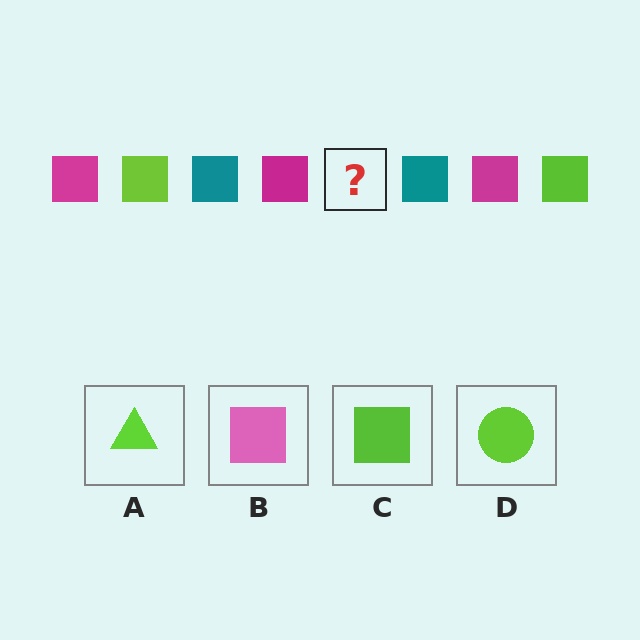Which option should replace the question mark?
Option C.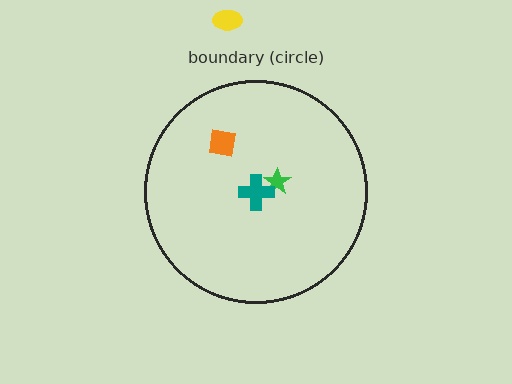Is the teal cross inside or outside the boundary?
Inside.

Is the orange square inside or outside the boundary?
Inside.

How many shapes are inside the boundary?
3 inside, 1 outside.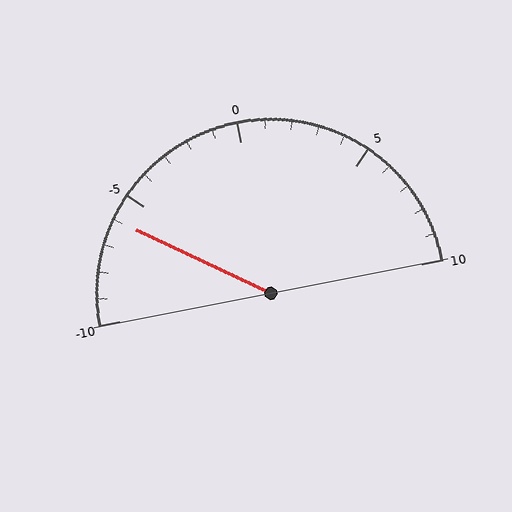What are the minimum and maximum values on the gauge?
The gauge ranges from -10 to 10.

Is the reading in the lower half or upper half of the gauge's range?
The reading is in the lower half of the range (-10 to 10).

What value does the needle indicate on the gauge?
The needle indicates approximately -6.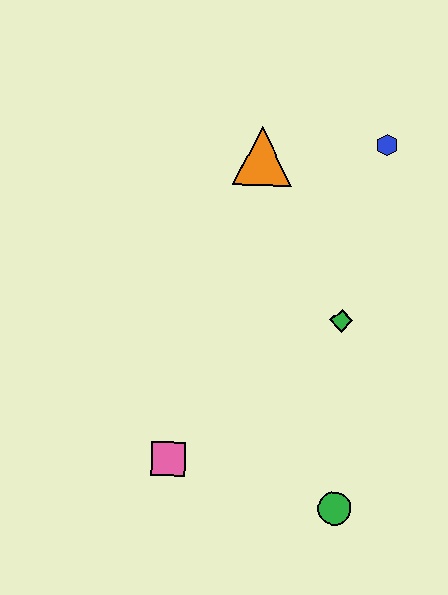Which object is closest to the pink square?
The green circle is closest to the pink square.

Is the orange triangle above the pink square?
Yes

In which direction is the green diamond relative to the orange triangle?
The green diamond is below the orange triangle.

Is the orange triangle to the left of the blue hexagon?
Yes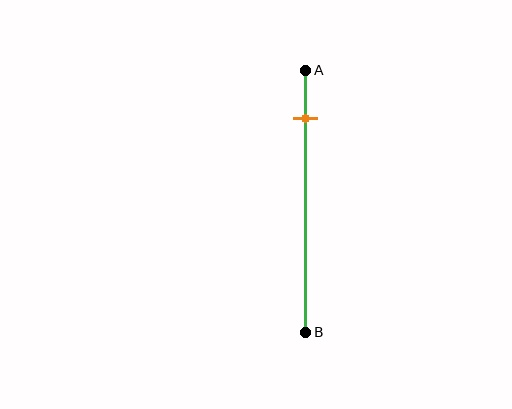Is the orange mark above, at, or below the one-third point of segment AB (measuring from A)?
The orange mark is above the one-third point of segment AB.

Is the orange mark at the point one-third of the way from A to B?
No, the mark is at about 20% from A, not at the 33% one-third point.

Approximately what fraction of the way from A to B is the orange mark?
The orange mark is approximately 20% of the way from A to B.